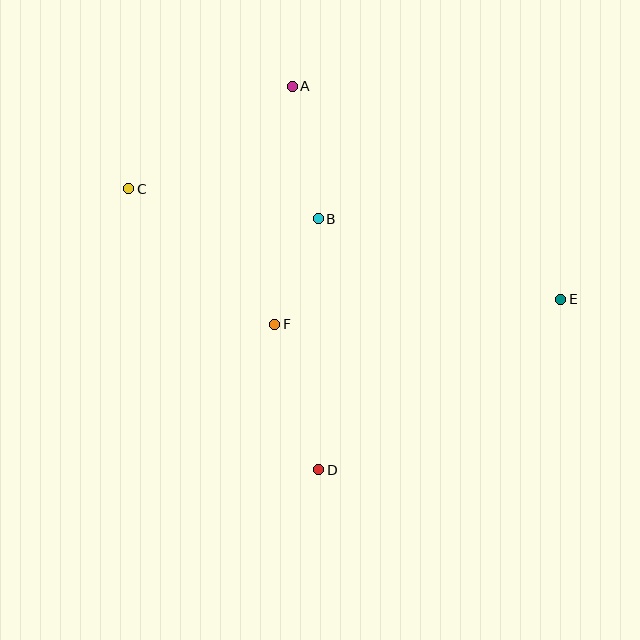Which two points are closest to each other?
Points B and F are closest to each other.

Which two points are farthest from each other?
Points C and E are farthest from each other.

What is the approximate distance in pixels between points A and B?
The distance between A and B is approximately 135 pixels.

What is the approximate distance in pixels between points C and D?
The distance between C and D is approximately 340 pixels.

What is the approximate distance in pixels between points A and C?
The distance between A and C is approximately 193 pixels.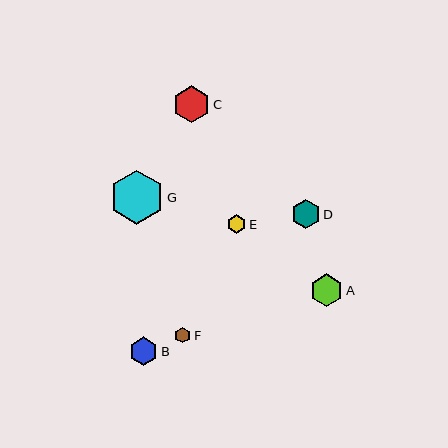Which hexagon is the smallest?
Hexagon F is the smallest with a size of approximately 16 pixels.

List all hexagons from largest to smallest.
From largest to smallest: G, C, A, D, B, E, F.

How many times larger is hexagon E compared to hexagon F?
Hexagon E is approximately 1.2 times the size of hexagon F.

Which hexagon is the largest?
Hexagon G is the largest with a size of approximately 54 pixels.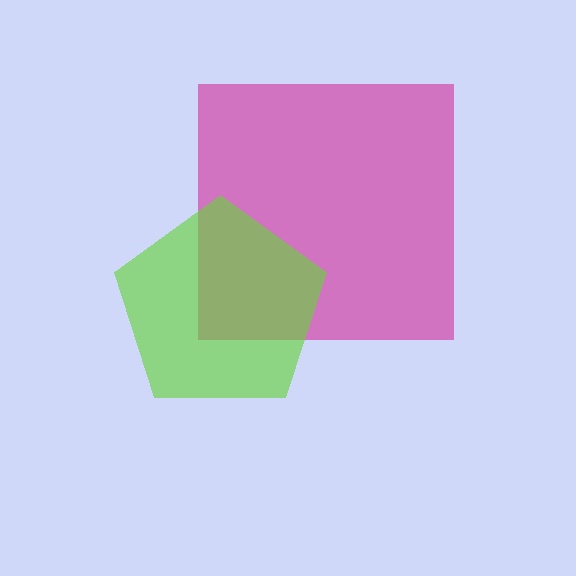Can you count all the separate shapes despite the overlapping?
Yes, there are 2 separate shapes.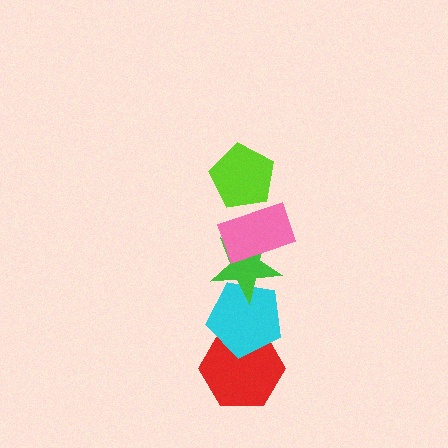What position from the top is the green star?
The green star is 3rd from the top.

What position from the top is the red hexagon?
The red hexagon is 5th from the top.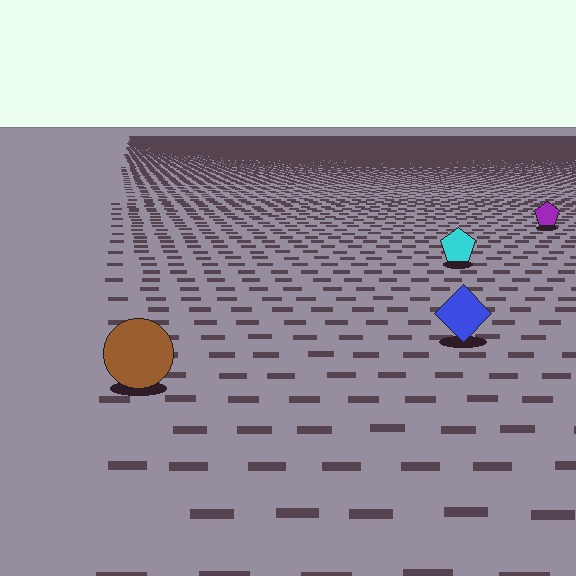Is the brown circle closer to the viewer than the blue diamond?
Yes. The brown circle is closer — you can tell from the texture gradient: the ground texture is coarser near it.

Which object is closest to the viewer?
The brown circle is closest. The texture marks near it are larger and more spread out.